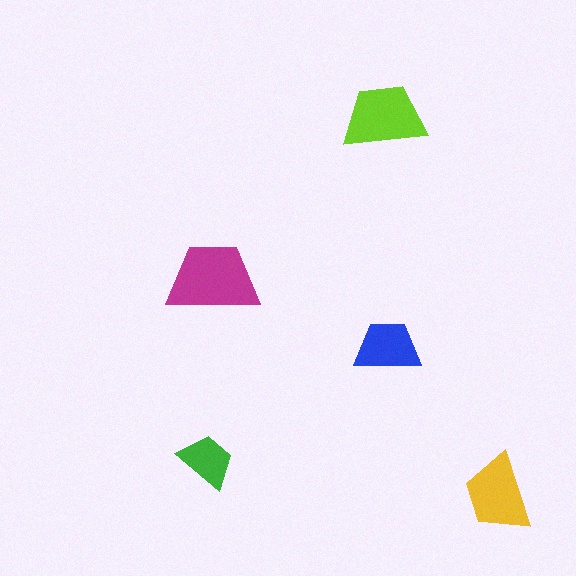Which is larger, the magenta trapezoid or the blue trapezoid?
The magenta one.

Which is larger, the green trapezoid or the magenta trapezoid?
The magenta one.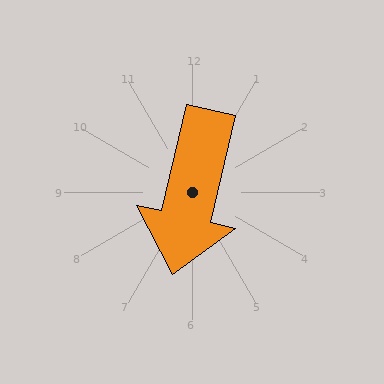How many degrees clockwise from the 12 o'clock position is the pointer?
Approximately 193 degrees.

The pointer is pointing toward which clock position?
Roughly 6 o'clock.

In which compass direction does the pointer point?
South.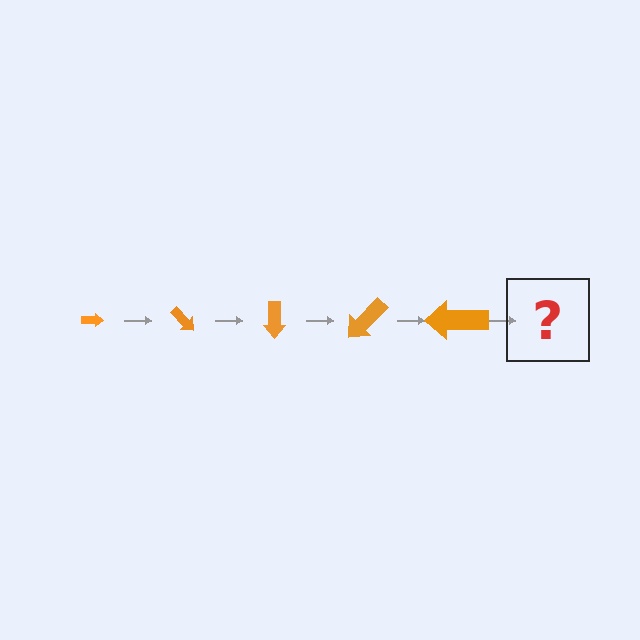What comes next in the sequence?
The next element should be an arrow, larger than the previous one and rotated 225 degrees from the start.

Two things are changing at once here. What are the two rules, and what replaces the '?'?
The two rules are that the arrow grows larger each step and it rotates 45 degrees each step. The '?' should be an arrow, larger than the previous one and rotated 225 degrees from the start.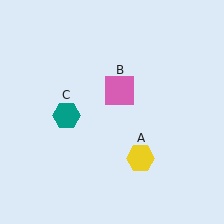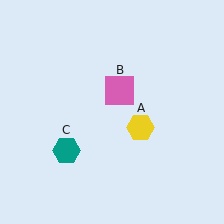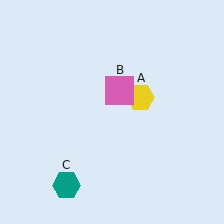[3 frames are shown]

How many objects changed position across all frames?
2 objects changed position: yellow hexagon (object A), teal hexagon (object C).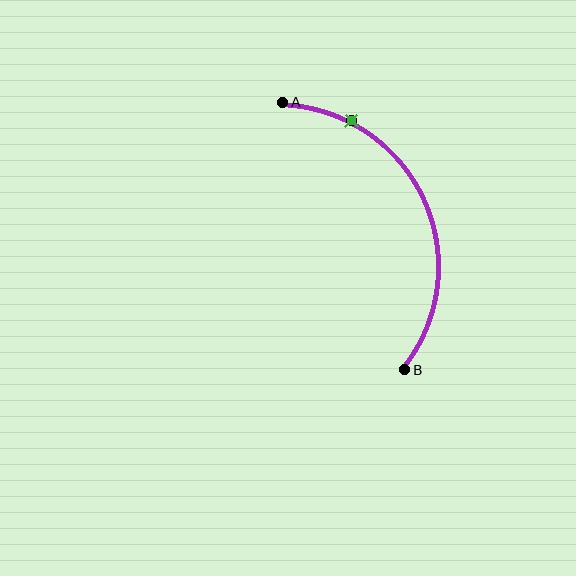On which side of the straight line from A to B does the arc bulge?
The arc bulges to the right of the straight line connecting A and B.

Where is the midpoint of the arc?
The arc midpoint is the point on the curve farthest from the straight line joining A and B. It sits to the right of that line.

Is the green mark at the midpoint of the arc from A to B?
No. The green mark lies on the arc but is closer to endpoint A. The arc midpoint would be at the point on the curve equidistant along the arc from both A and B.